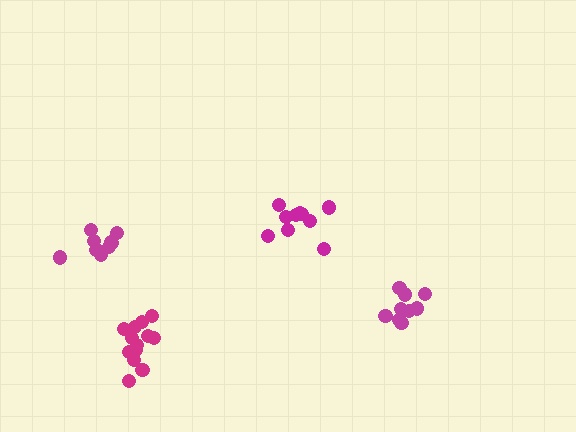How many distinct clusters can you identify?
There are 4 distinct clusters.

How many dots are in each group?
Group 1: 9 dots, Group 2: 10 dots, Group 3: 9 dots, Group 4: 13 dots (41 total).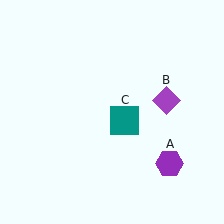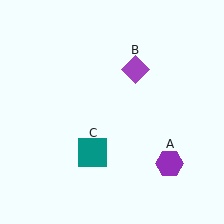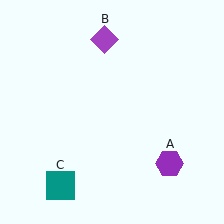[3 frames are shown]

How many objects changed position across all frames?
2 objects changed position: purple diamond (object B), teal square (object C).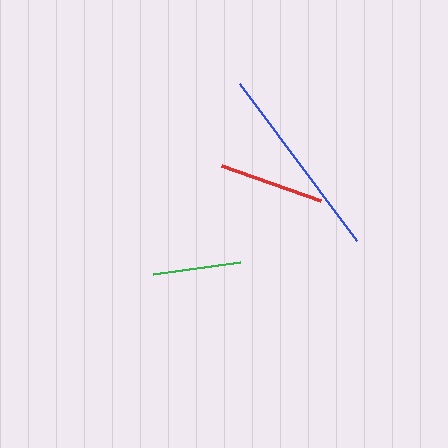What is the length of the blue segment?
The blue segment is approximately 196 pixels long.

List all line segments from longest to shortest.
From longest to shortest: blue, red, green.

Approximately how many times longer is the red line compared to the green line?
The red line is approximately 1.2 times the length of the green line.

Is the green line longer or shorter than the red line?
The red line is longer than the green line.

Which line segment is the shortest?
The green line is the shortest at approximately 88 pixels.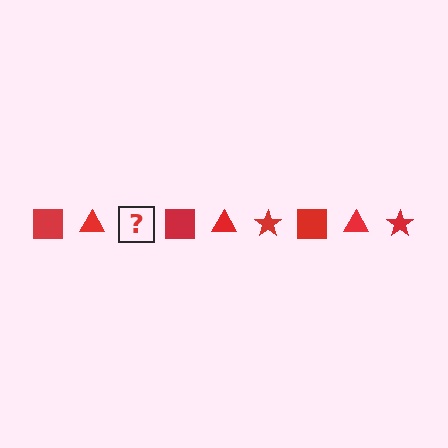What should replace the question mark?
The question mark should be replaced with a red star.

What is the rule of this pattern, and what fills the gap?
The rule is that the pattern cycles through square, triangle, star shapes in red. The gap should be filled with a red star.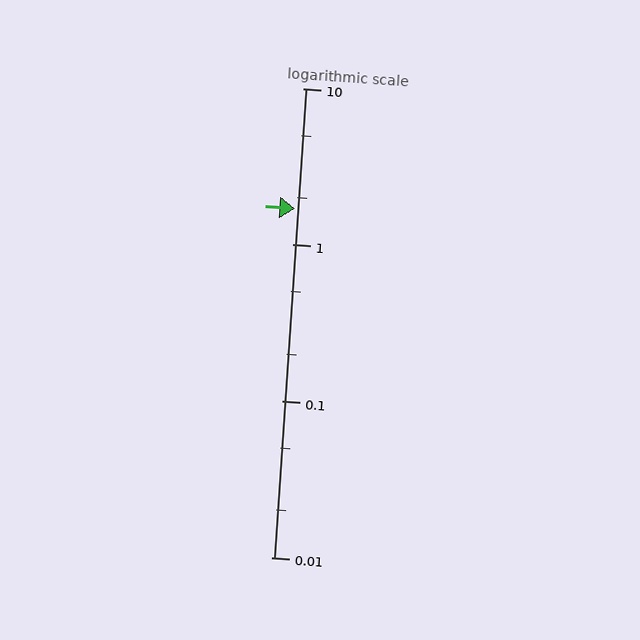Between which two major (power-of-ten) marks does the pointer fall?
The pointer is between 1 and 10.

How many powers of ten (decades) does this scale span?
The scale spans 3 decades, from 0.01 to 10.